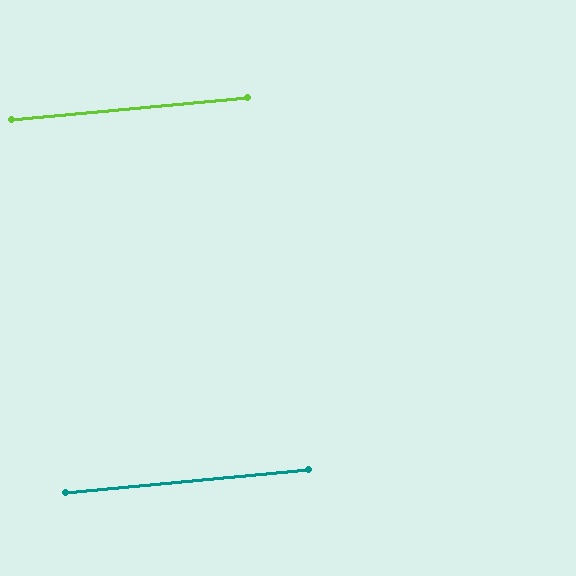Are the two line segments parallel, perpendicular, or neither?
Parallel — their directions differ by only 0.0°.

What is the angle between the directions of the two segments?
Approximately 0 degrees.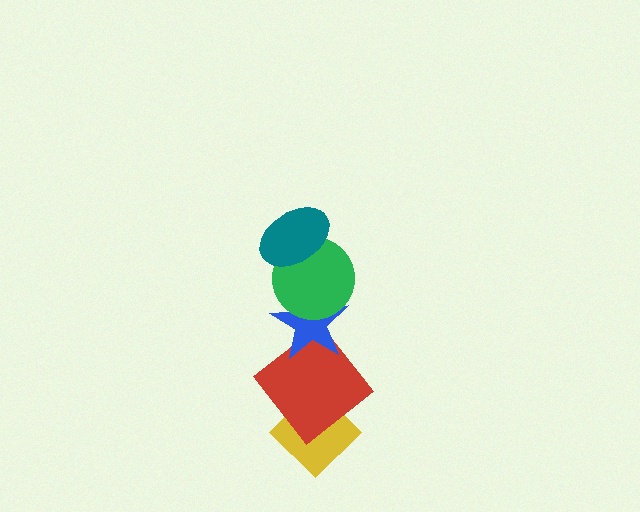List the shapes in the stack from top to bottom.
From top to bottom: the teal ellipse, the green circle, the blue star, the red diamond, the yellow diamond.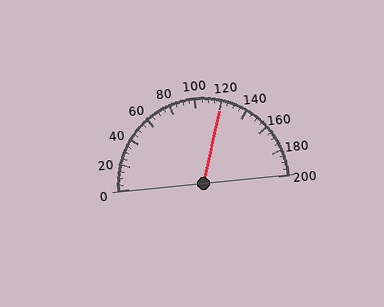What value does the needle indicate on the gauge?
The needle indicates approximately 120.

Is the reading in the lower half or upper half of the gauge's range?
The reading is in the upper half of the range (0 to 200).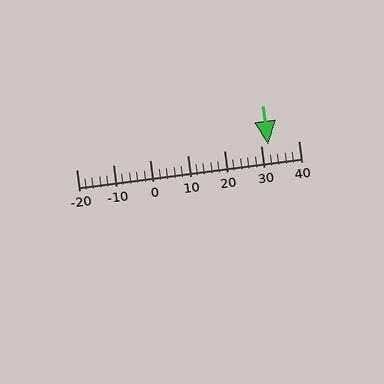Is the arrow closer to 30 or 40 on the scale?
The arrow is closer to 30.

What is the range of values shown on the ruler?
The ruler shows values from -20 to 40.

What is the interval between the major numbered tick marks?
The major tick marks are spaced 10 units apart.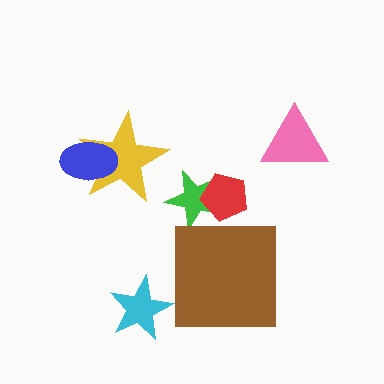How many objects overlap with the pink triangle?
0 objects overlap with the pink triangle.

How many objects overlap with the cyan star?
0 objects overlap with the cyan star.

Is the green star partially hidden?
Yes, it is partially covered by another shape.